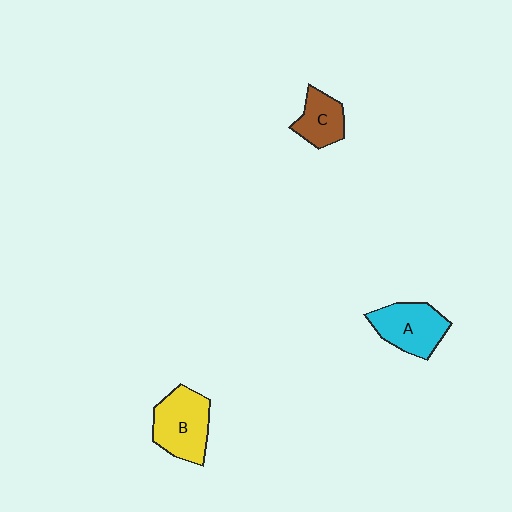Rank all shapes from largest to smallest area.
From largest to smallest: B (yellow), A (cyan), C (brown).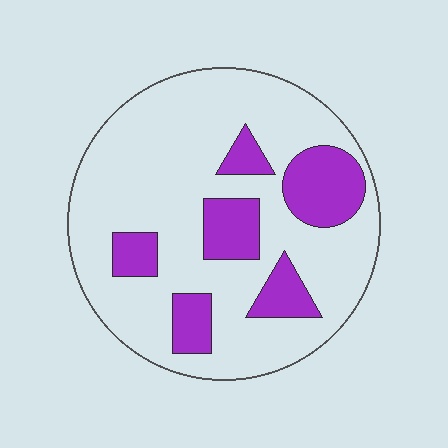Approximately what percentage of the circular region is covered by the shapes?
Approximately 25%.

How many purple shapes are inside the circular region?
6.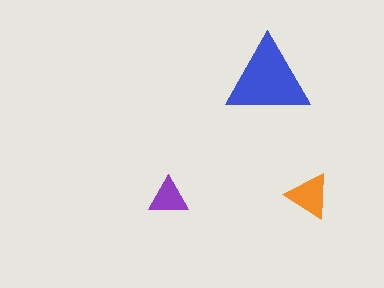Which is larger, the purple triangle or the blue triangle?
The blue one.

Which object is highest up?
The blue triangle is topmost.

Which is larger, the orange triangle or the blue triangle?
The blue one.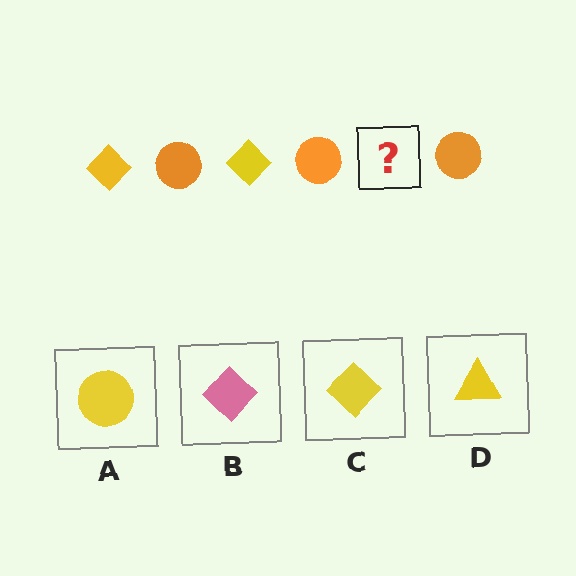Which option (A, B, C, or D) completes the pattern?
C.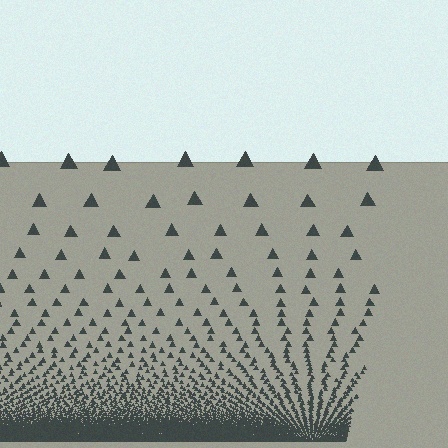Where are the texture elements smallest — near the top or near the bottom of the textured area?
Near the bottom.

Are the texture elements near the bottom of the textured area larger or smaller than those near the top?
Smaller. The gradient is inverted — elements near the bottom are smaller and denser.